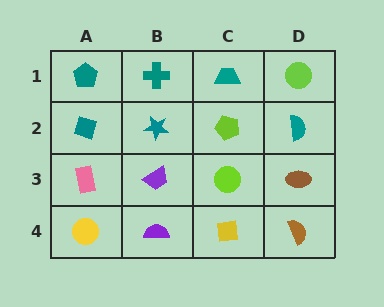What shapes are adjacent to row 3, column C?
A lime pentagon (row 2, column C), a yellow square (row 4, column C), a purple trapezoid (row 3, column B), a brown ellipse (row 3, column D).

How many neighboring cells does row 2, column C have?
4.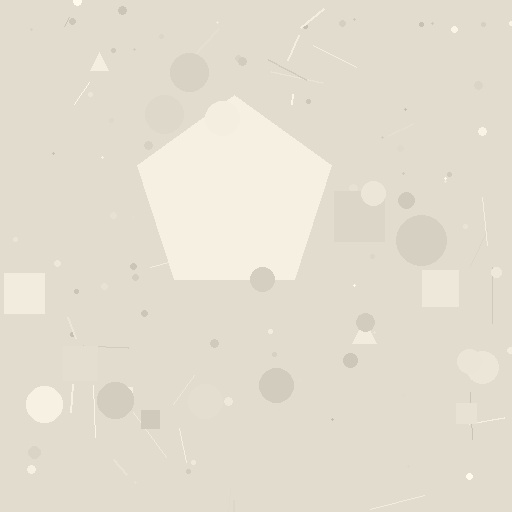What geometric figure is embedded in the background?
A pentagon is embedded in the background.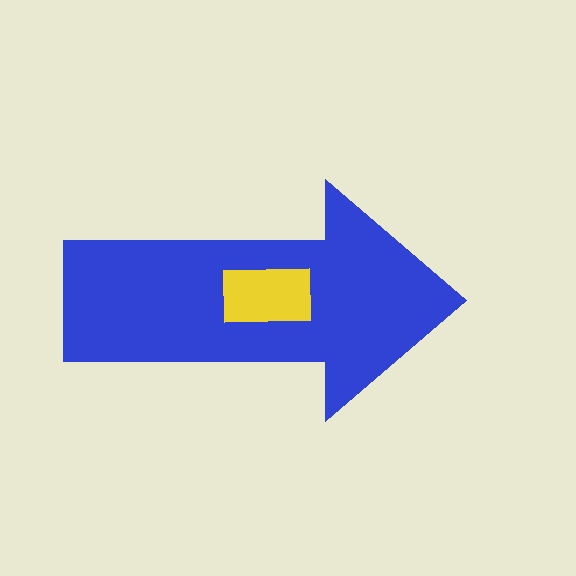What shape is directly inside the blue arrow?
The yellow rectangle.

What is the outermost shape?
The blue arrow.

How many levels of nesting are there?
2.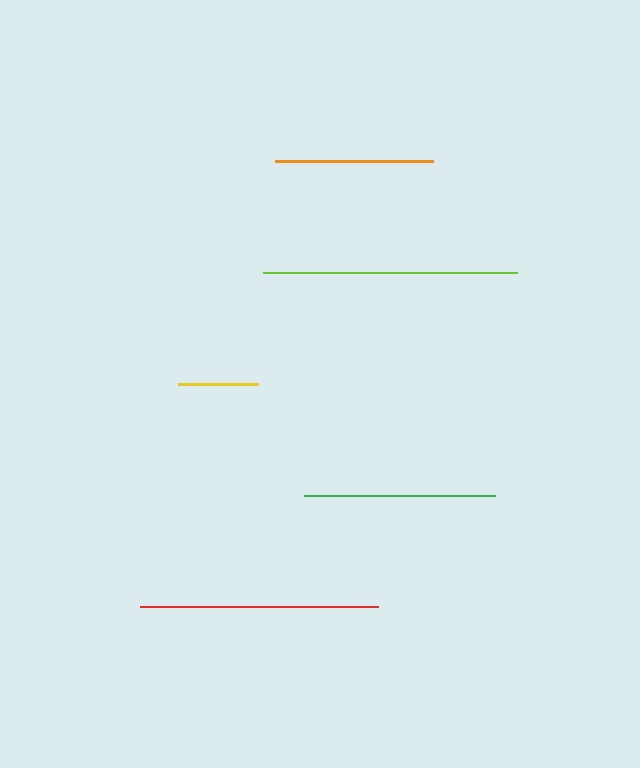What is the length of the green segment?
The green segment is approximately 191 pixels long.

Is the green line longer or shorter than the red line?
The red line is longer than the green line.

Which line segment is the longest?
The lime line is the longest at approximately 253 pixels.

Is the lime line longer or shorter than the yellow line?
The lime line is longer than the yellow line.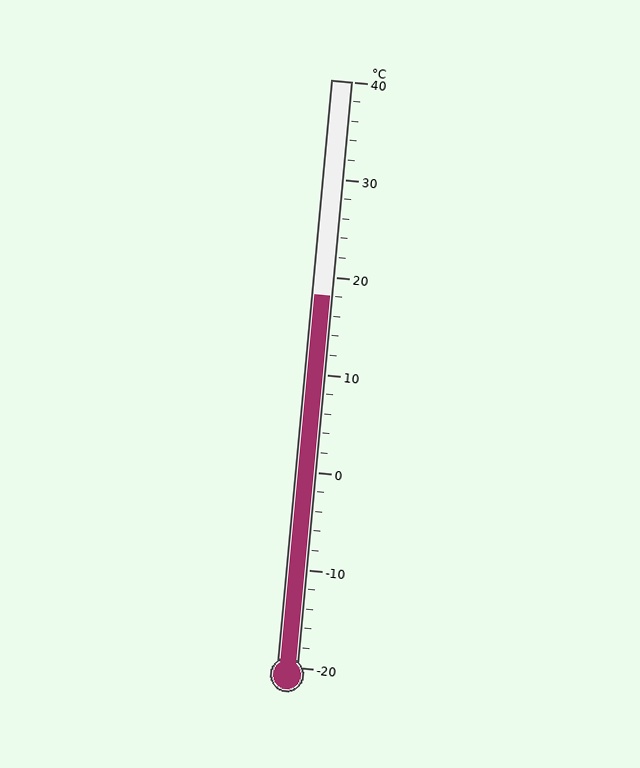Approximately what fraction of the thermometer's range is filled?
The thermometer is filled to approximately 65% of its range.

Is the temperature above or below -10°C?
The temperature is above -10°C.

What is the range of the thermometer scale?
The thermometer scale ranges from -20°C to 40°C.